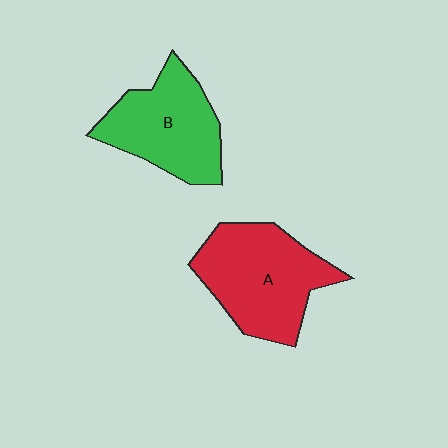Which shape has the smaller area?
Shape B (green).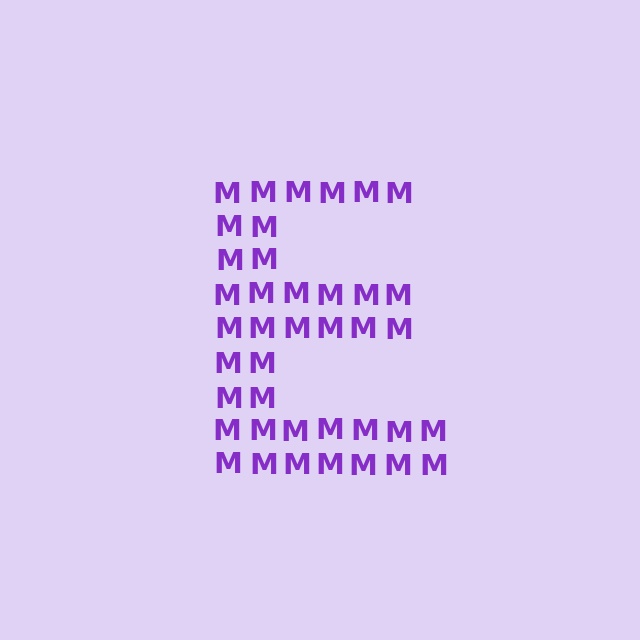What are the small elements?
The small elements are letter M's.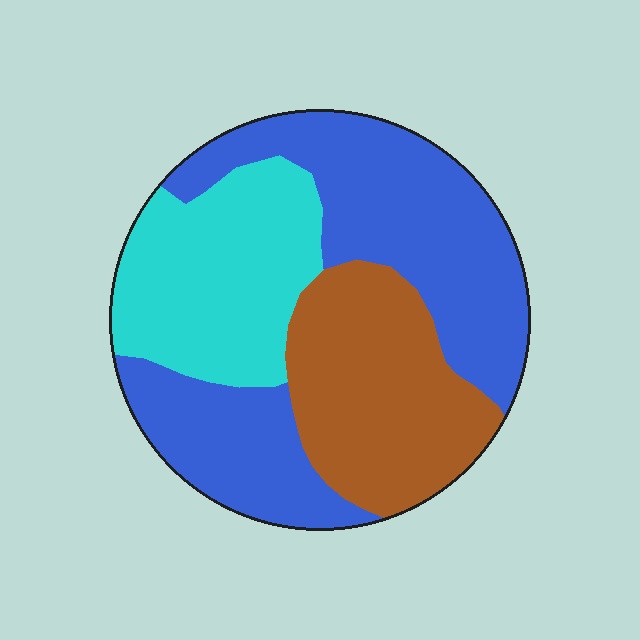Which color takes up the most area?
Blue, at roughly 45%.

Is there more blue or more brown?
Blue.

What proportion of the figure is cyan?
Cyan takes up about one quarter (1/4) of the figure.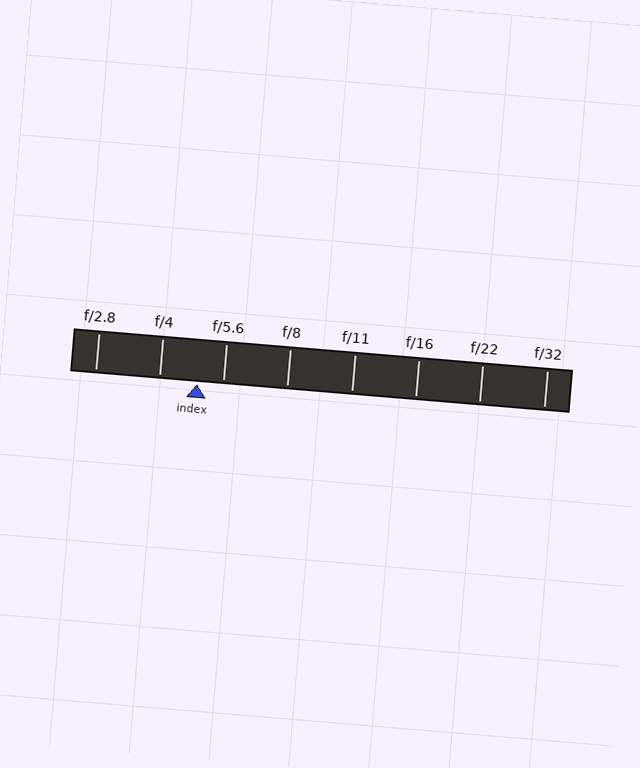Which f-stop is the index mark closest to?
The index mark is closest to f/5.6.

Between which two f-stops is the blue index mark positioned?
The index mark is between f/4 and f/5.6.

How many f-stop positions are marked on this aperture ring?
There are 8 f-stop positions marked.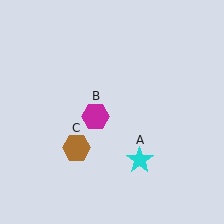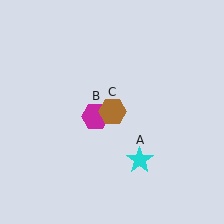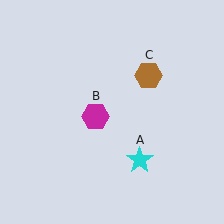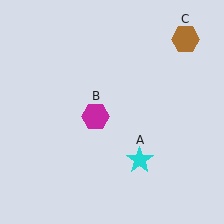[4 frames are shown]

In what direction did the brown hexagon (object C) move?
The brown hexagon (object C) moved up and to the right.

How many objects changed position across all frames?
1 object changed position: brown hexagon (object C).